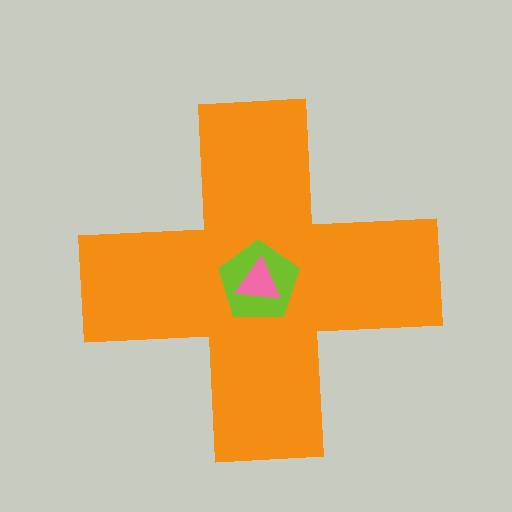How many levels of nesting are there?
3.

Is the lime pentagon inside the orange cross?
Yes.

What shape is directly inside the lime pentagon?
The pink triangle.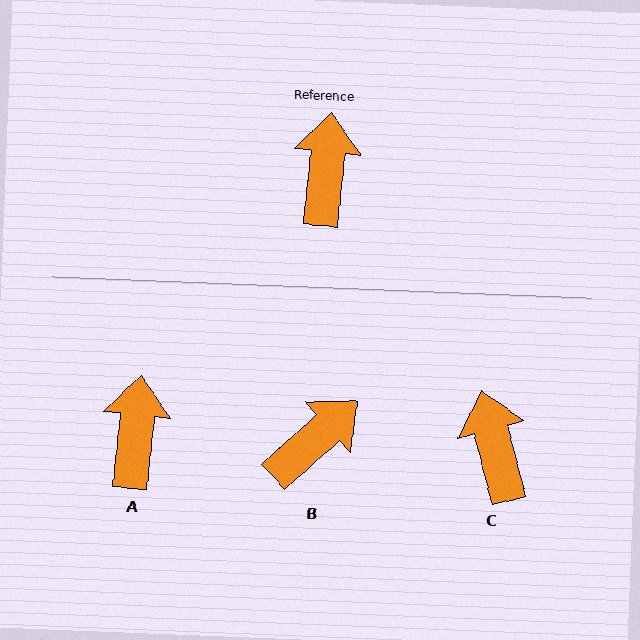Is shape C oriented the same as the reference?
No, it is off by about 20 degrees.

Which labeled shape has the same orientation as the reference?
A.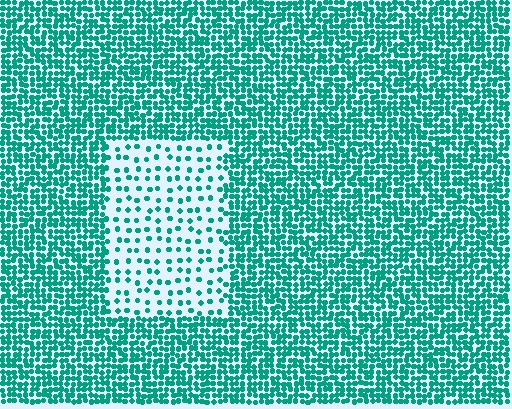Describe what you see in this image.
The image contains small teal elements arranged at two different densities. A rectangle-shaped region is visible where the elements are less densely packed than the surrounding area.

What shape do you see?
I see a rectangle.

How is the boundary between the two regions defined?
The boundary is defined by a change in element density (approximately 3.0x ratio). All elements are the same color, size, and shape.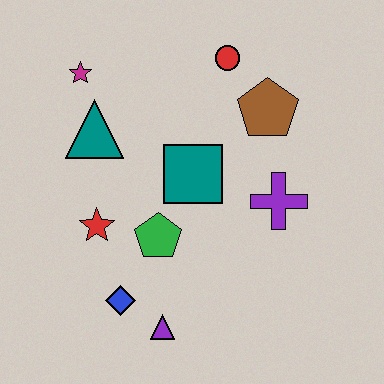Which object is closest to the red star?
The green pentagon is closest to the red star.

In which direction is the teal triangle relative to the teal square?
The teal triangle is to the left of the teal square.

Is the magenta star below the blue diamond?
No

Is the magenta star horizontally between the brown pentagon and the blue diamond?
No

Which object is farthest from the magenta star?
The purple triangle is farthest from the magenta star.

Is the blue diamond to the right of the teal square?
No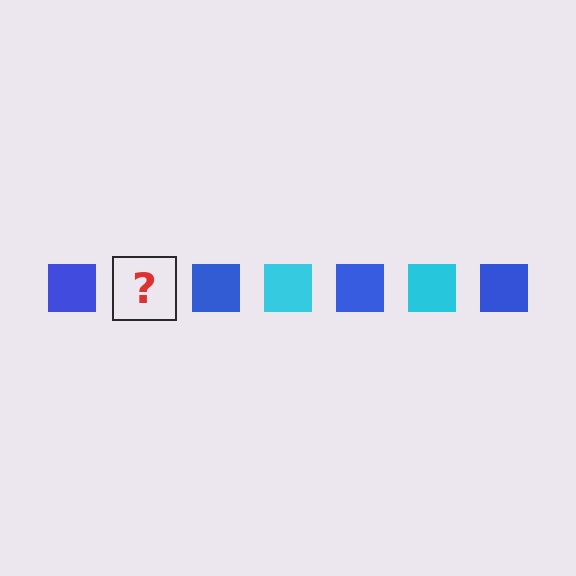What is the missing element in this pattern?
The missing element is a cyan square.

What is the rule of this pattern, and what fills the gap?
The rule is that the pattern cycles through blue, cyan squares. The gap should be filled with a cyan square.